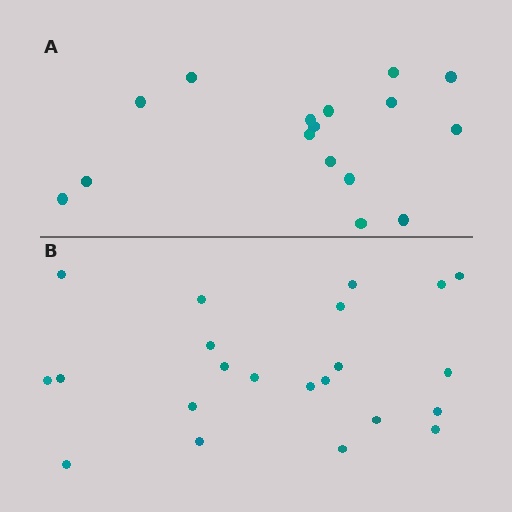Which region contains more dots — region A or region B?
Region B (the bottom region) has more dots.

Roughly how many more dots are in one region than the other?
Region B has about 6 more dots than region A.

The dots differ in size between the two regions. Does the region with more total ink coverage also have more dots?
No. Region A has more total ink coverage because its dots are larger, but region B actually contains more individual dots. Total area can be misleading — the number of items is what matters here.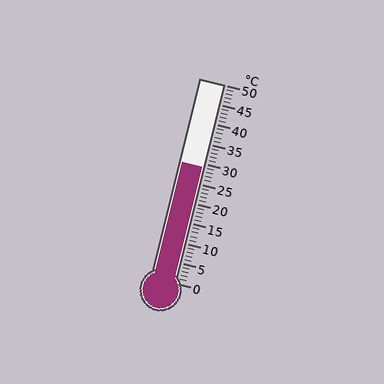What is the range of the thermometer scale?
The thermometer scale ranges from 0°C to 50°C.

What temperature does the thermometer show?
The thermometer shows approximately 29°C.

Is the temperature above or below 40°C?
The temperature is below 40°C.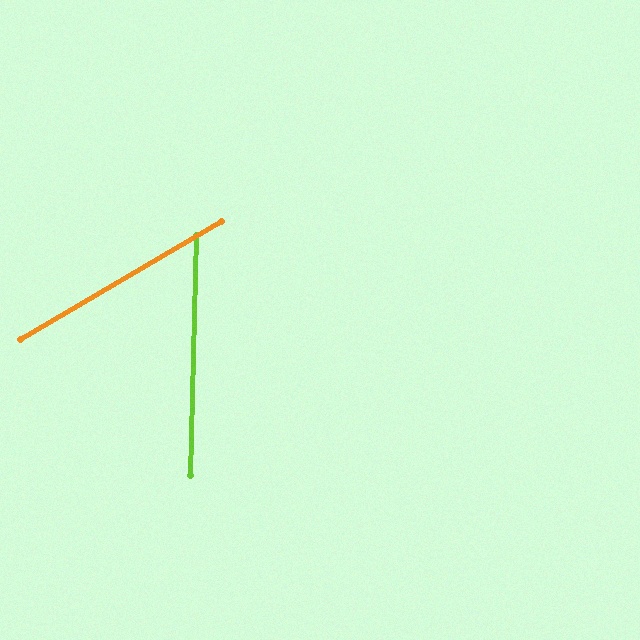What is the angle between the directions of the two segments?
Approximately 58 degrees.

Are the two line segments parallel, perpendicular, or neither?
Neither parallel nor perpendicular — they differ by about 58°.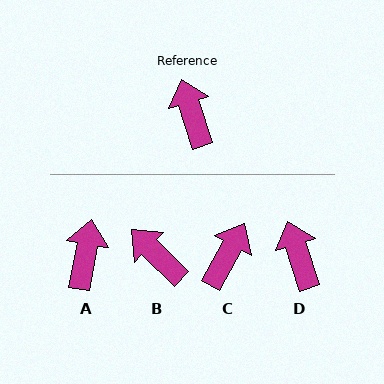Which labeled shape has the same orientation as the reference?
D.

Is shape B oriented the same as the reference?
No, it is off by about 28 degrees.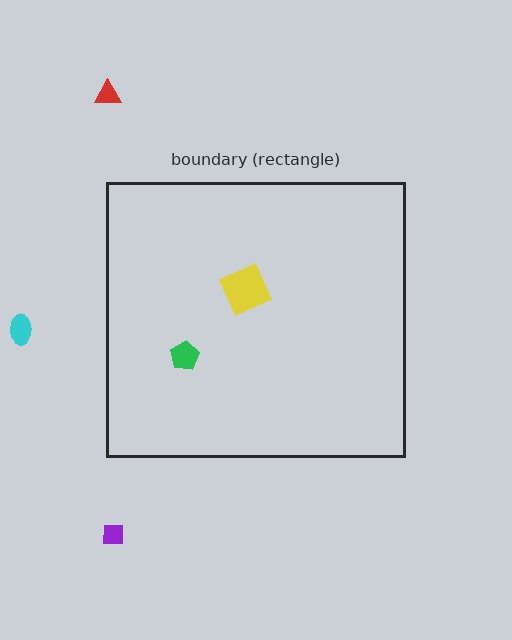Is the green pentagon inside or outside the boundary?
Inside.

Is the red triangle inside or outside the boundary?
Outside.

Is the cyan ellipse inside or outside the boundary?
Outside.